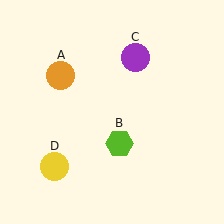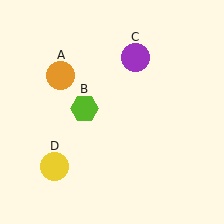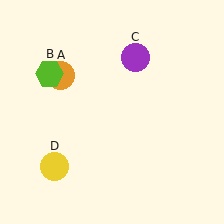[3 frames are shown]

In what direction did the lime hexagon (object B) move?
The lime hexagon (object B) moved up and to the left.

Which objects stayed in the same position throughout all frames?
Orange circle (object A) and purple circle (object C) and yellow circle (object D) remained stationary.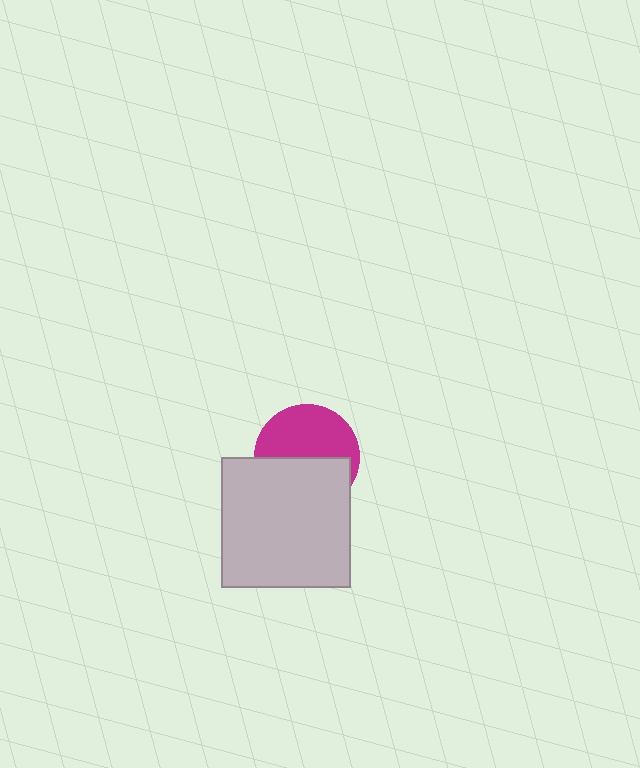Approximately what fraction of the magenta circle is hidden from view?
Roughly 48% of the magenta circle is hidden behind the light gray square.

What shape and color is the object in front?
The object in front is a light gray square.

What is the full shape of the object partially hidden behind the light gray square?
The partially hidden object is a magenta circle.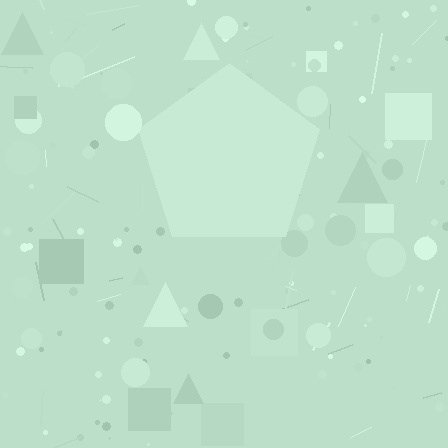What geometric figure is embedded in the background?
A pentagon is embedded in the background.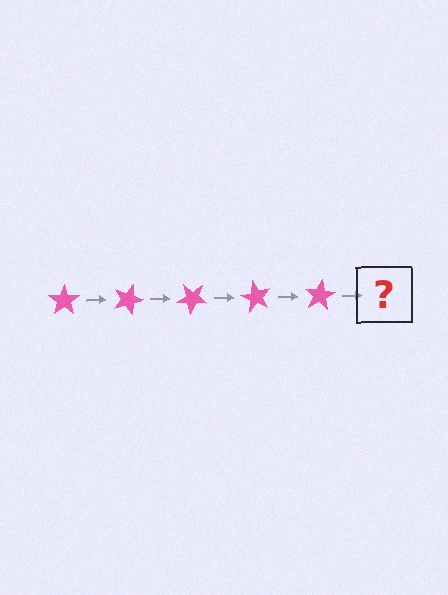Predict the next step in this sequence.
The next step is a pink star rotated 100 degrees.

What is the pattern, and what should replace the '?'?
The pattern is that the star rotates 20 degrees each step. The '?' should be a pink star rotated 100 degrees.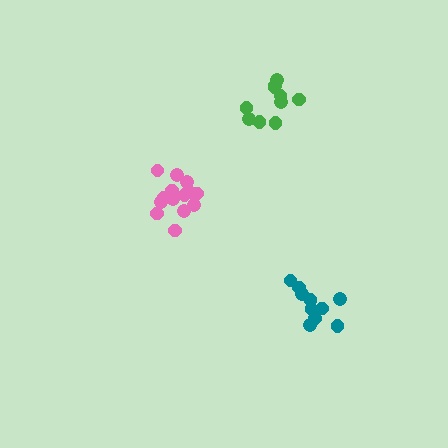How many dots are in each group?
Group 1: 14 dots, Group 2: 10 dots, Group 3: 10 dots (34 total).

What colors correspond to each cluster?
The clusters are colored: pink, teal, green.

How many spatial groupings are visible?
There are 3 spatial groupings.